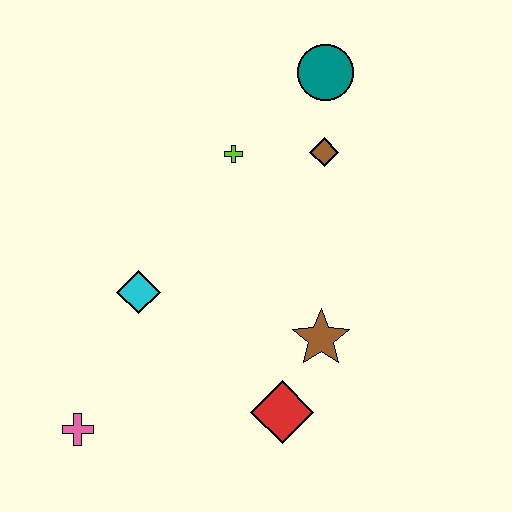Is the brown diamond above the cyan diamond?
Yes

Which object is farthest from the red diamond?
The teal circle is farthest from the red diamond.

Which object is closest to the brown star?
The red diamond is closest to the brown star.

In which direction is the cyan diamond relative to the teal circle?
The cyan diamond is below the teal circle.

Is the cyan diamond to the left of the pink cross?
No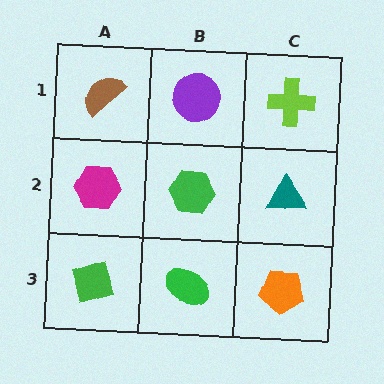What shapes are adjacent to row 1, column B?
A green hexagon (row 2, column B), a brown semicircle (row 1, column A), a lime cross (row 1, column C).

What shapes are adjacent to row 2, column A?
A brown semicircle (row 1, column A), a green diamond (row 3, column A), a green hexagon (row 2, column B).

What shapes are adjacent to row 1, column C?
A teal triangle (row 2, column C), a purple circle (row 1, column B).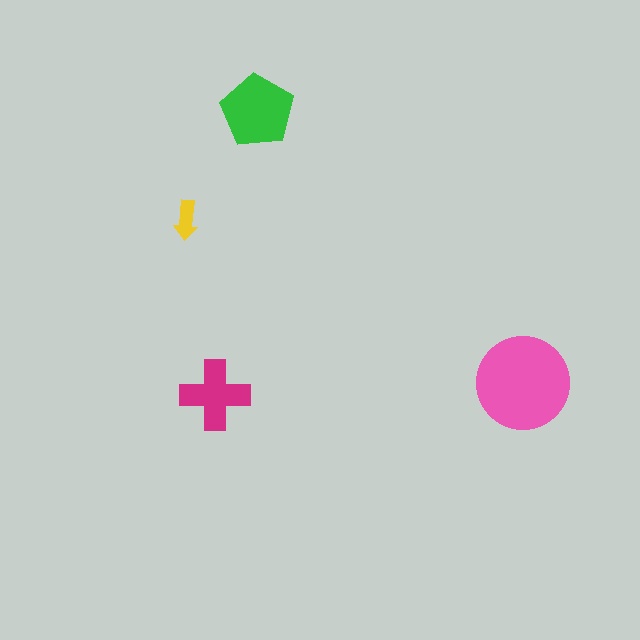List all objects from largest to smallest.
The pink circle, the green pentagon, the magenta cross, the yellow arrow.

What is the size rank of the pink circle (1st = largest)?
1st.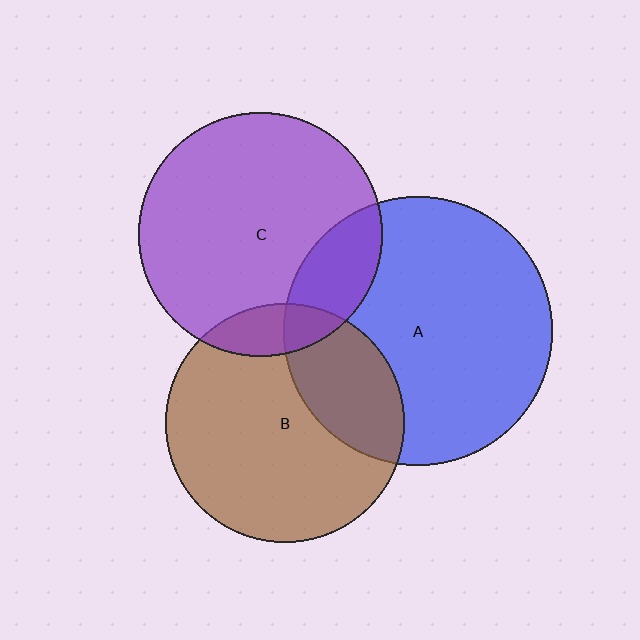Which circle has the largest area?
Circle A (blue).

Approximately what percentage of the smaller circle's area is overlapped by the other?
Approximately 30%.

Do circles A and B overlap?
Yes.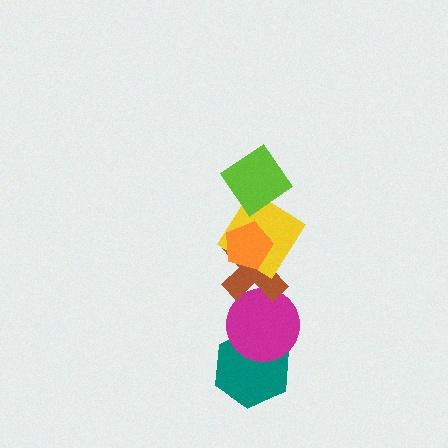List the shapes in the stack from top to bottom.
From top to bottom: the lime diamond, the orange pentagon, the yellow diamond, the brown cross, the magenta circle, the teal hexagon.